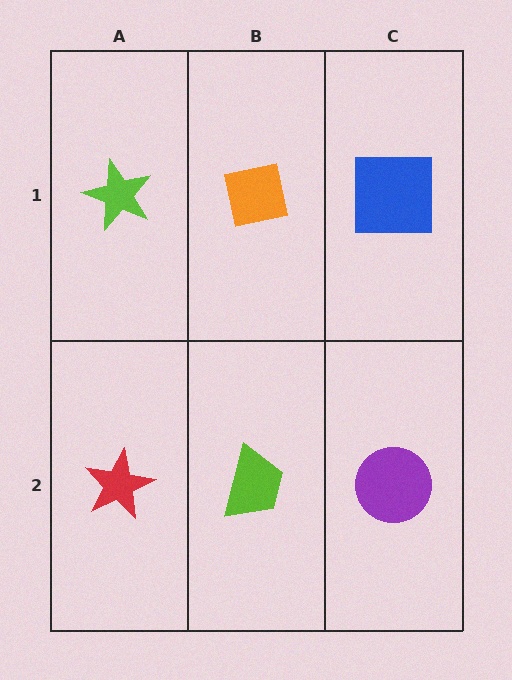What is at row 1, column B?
An orange square.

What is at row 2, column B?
A lime trapezoid.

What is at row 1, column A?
A lime star.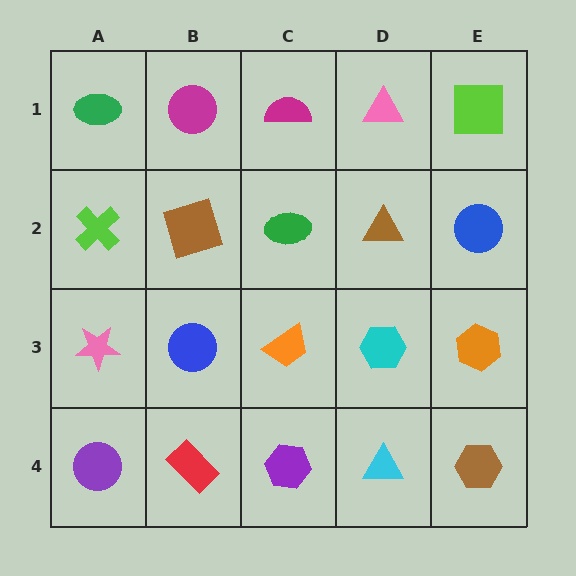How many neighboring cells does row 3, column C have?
4.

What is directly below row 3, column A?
A purple circle.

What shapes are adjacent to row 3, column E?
A blue circle (row 2, column E), a brown hexagon (row 4, column E), a cyan hexagon (row 3, column D).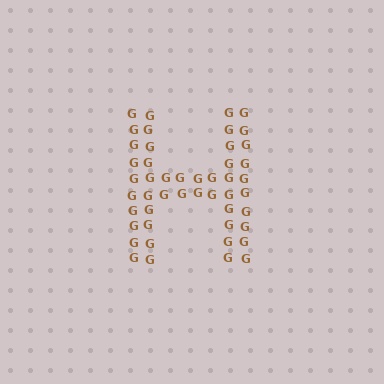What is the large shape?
The large shape is the letter H.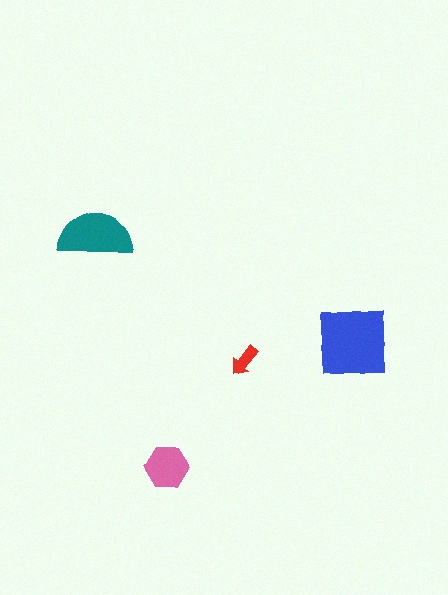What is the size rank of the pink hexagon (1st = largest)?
3rd.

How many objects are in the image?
There are 4 objects in the image.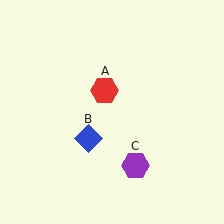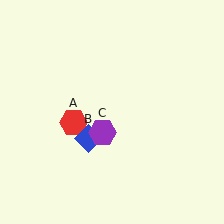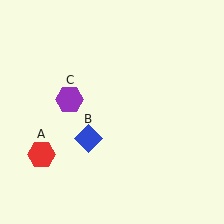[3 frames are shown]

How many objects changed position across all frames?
2 objects changed position: red hexagon (object A), purple hexagon (object C).